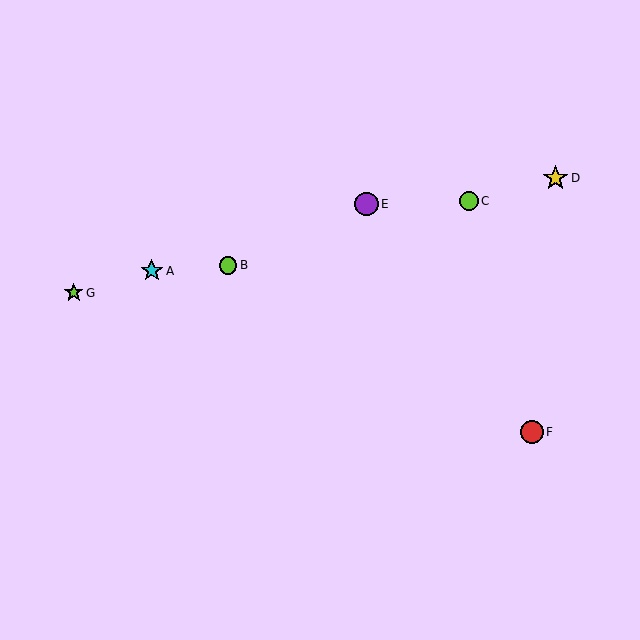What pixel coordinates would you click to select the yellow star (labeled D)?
Click at (555, 178) to select the yellow star D.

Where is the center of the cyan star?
The center of the cyan star is at (152, 271).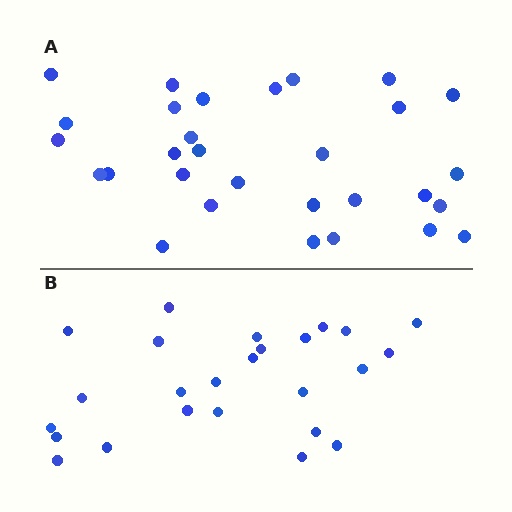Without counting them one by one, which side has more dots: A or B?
Region A (the top region) has more dots.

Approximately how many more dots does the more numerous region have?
Region A has about 5 more dots than region B.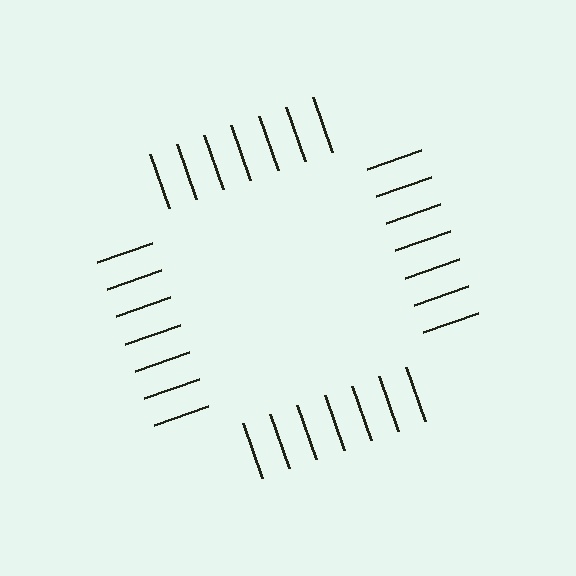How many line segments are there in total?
28 — 7 along each of the 4 edges.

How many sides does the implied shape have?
4 sides — the line-ends trace a square.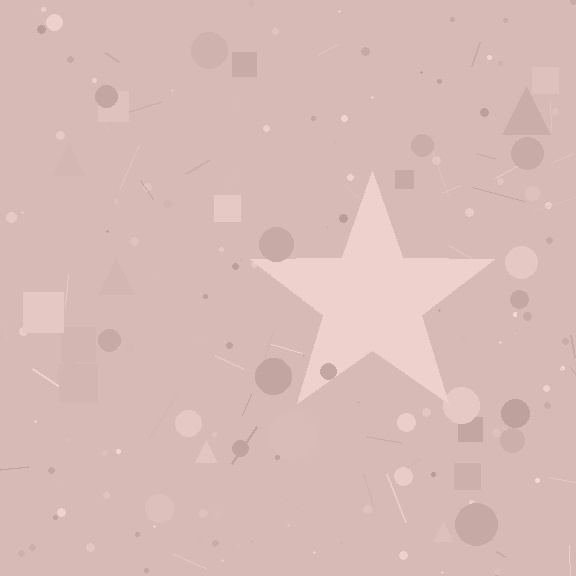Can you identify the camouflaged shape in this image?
The camouflaged shape is a star.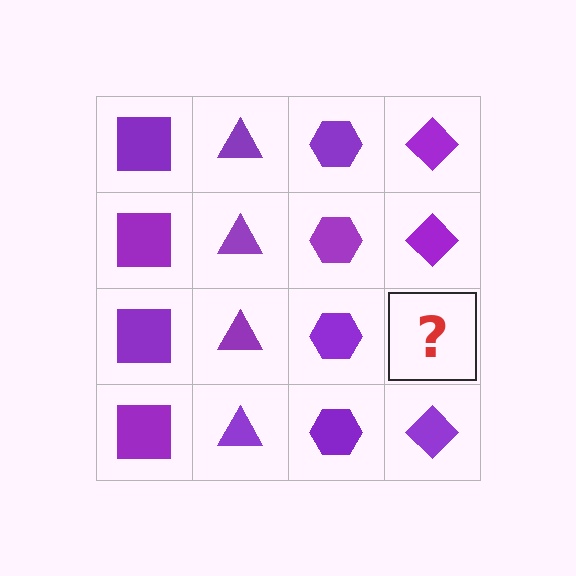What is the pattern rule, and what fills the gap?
The rule is that each column has a consistent shape. The gap should be filled with a purple diamond.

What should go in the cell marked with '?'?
The missing cell should contain a purple diamond.